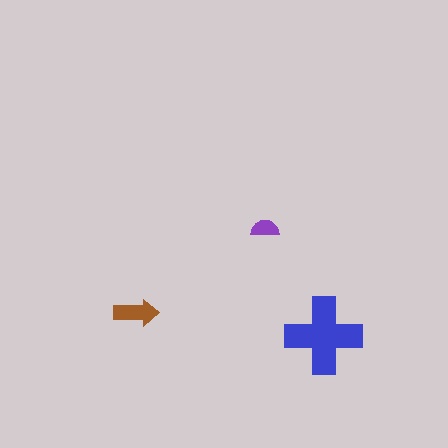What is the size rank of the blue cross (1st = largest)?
1st.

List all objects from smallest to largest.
The purple semicircle, the brown arrow, the blue cross.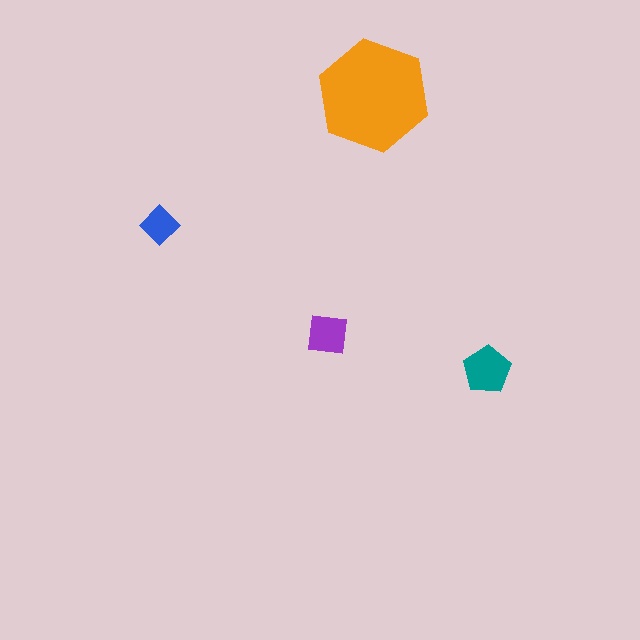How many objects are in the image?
There are 4 objects in the image.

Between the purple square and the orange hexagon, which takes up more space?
The orange hexagon.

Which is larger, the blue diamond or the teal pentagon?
The teal pentagon.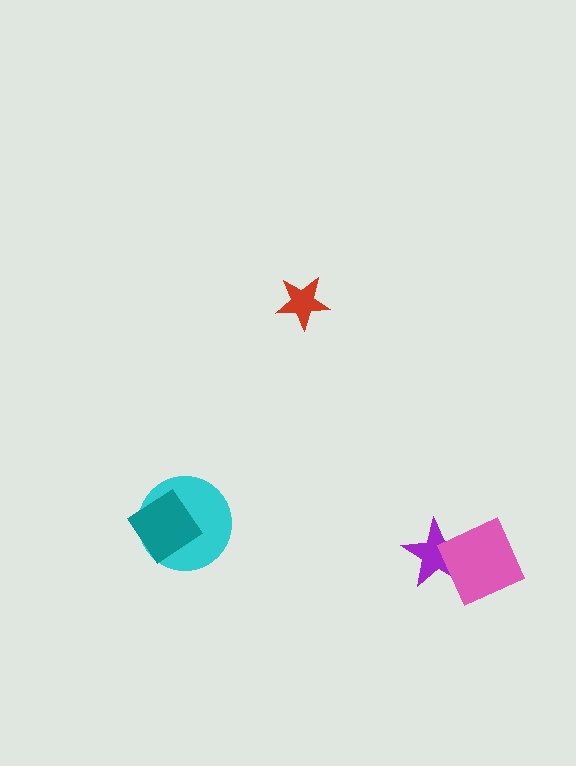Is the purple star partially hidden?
Yes, it is partially covered by another shape.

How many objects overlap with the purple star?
1 object overlaps with the purple star.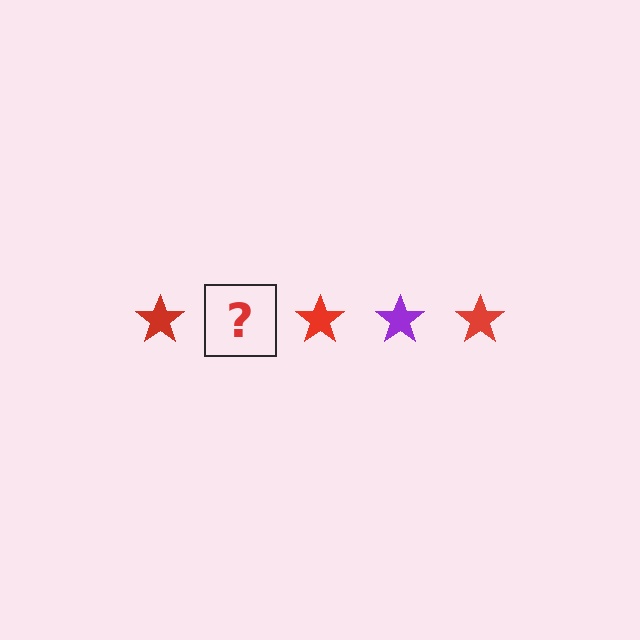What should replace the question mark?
The question mark should be replaced with a purple star.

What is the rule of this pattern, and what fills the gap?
The rule is that the pattern cycles through red, purple stars. The gap should be filled with a purple star.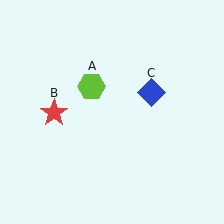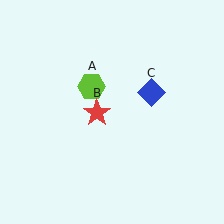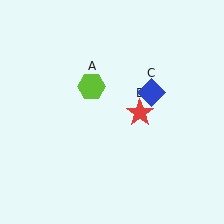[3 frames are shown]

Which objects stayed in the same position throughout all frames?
Lime hexagon (object A) and blue diamond (object C) remained stationary.